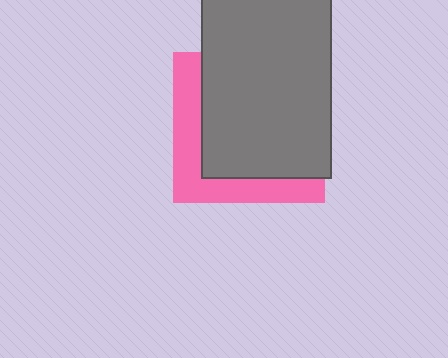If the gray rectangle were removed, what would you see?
You would see the complete pink square.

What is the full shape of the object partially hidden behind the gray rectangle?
The partially hidden object is a pink square.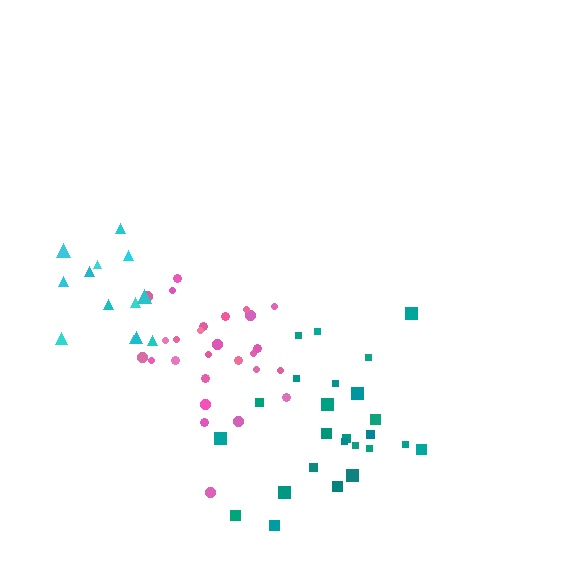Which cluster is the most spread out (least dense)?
Teal.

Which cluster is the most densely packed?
Pink.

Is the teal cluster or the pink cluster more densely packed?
Pink.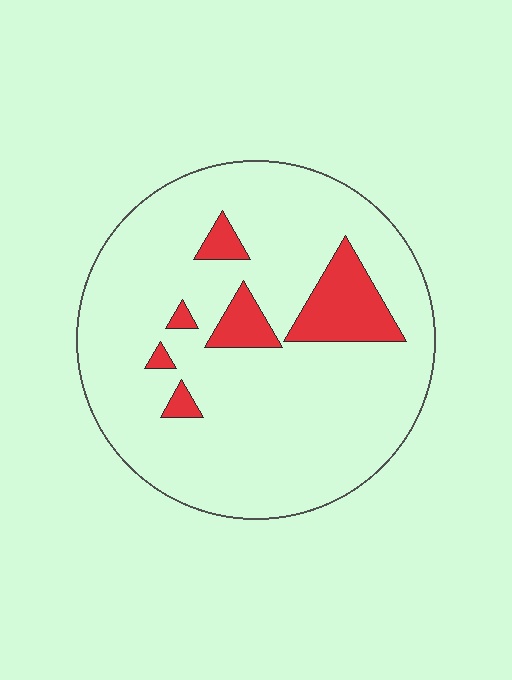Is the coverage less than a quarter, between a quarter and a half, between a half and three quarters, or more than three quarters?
Less than a quarter.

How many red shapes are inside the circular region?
6.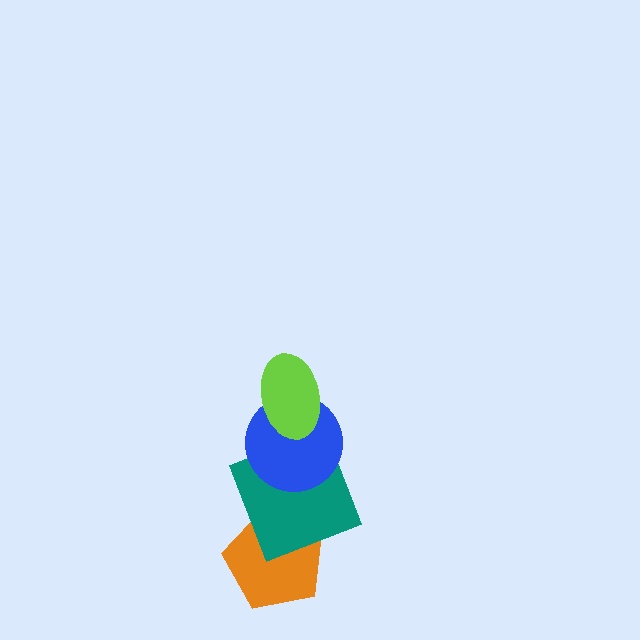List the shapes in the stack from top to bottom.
From top to bottom: the lime ellipse, the blue circle, the teal square, the orange pentagon.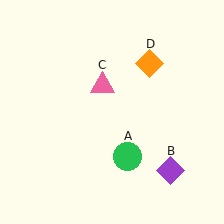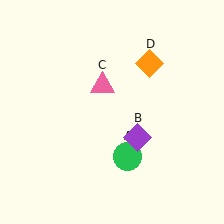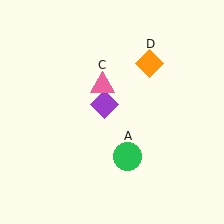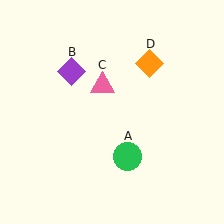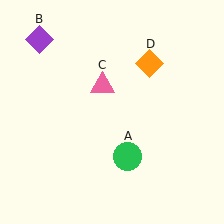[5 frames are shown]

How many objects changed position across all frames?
1 object changed position: purple diamond (object B).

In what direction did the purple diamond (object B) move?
The purple diamond (object B) moved up and to the left.